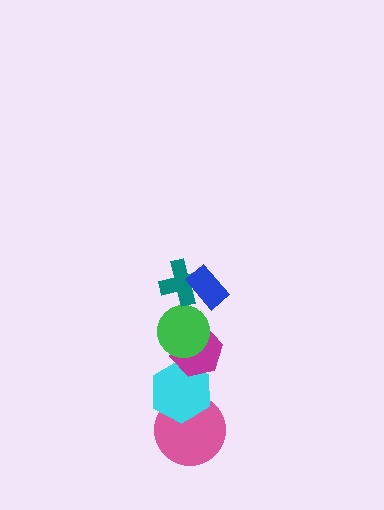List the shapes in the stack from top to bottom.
From top to bottom: the blue rectangle, the teal cross, the green circle, the magenta hexagon, the cyan hexagon, the pink circle.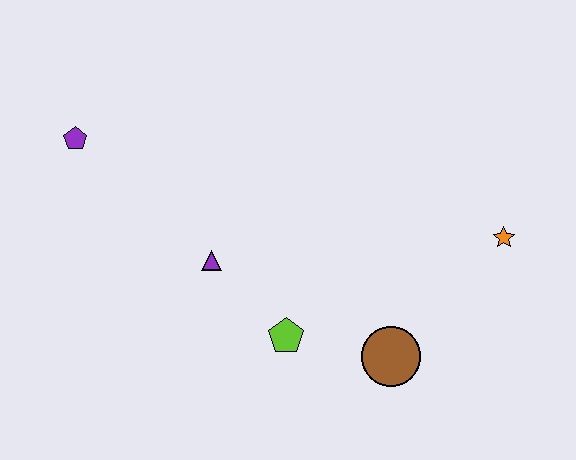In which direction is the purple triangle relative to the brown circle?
The purple triangle is to the left of the brown circle.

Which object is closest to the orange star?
The brown circle is closest to the orange star.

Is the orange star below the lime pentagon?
No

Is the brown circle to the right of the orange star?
No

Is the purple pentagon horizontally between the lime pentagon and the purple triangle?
No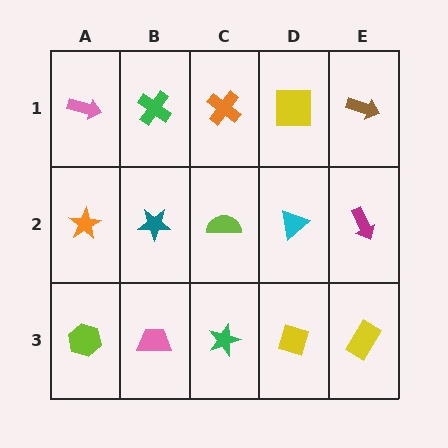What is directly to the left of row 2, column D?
A lime semicircle.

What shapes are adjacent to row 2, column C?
An orange cross (row 1, column C), a green star (row 3, column C), a teal star (row 2, column B), a cyan triangle (row 2, column D).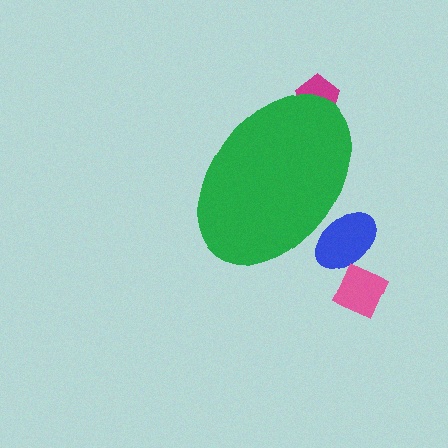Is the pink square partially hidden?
No, the pink square is fully visible.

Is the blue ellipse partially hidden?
Yes, the blue ellipse is partially hidden behind the green ellipse.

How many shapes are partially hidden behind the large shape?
2 shapes are partially hidden.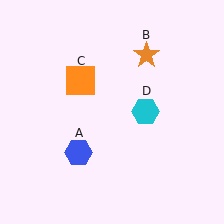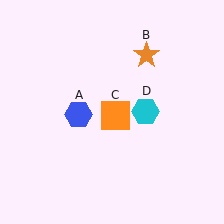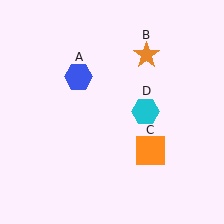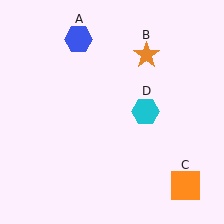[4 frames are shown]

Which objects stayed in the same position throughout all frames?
Orange star (object B) and cyan hexagon (object D) remained stationary.